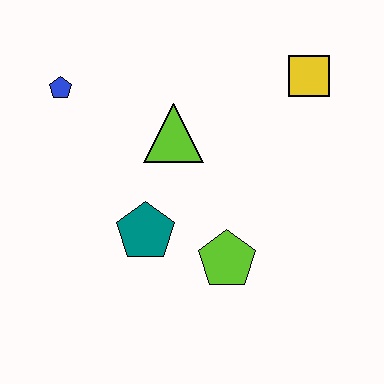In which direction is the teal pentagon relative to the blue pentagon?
The teal pentagon is below the blue pentagon.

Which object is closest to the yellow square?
The lime triangle is closest to the yellow square.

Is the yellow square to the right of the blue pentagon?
Yes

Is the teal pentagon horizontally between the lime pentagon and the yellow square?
No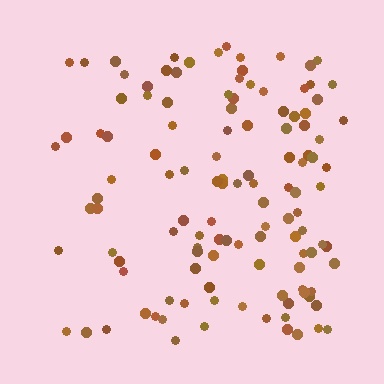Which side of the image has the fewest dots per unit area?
The left.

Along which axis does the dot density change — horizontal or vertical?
Horizontal.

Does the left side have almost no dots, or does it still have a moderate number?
Still a moderate number, just noticeably fewer than the right.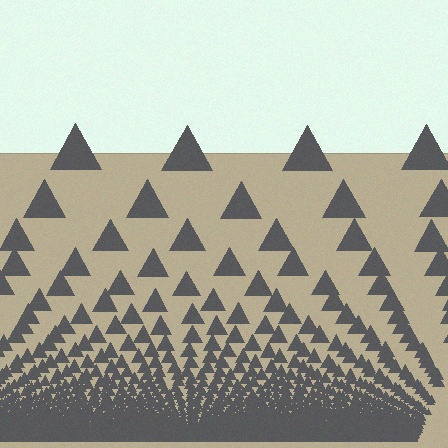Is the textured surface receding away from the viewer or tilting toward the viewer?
The surface appears to tilt toward the viewer. Texture elements get larger and sparser toward the top.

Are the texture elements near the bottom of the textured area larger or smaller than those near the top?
Smaller. The gradient is inverted — elements near the bottom are smaller and denser.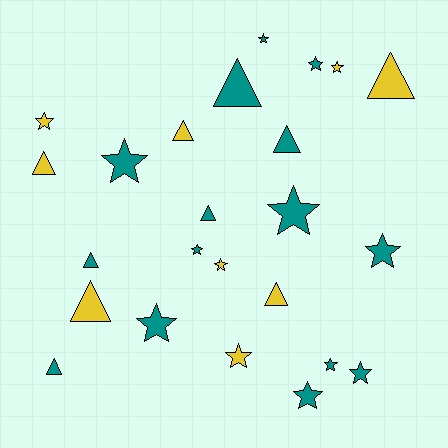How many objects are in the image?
There are 24 objects.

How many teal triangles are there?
There are 5 teal triangles.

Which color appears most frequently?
Teal, with 15 objects.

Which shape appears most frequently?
Star, with 14 objects.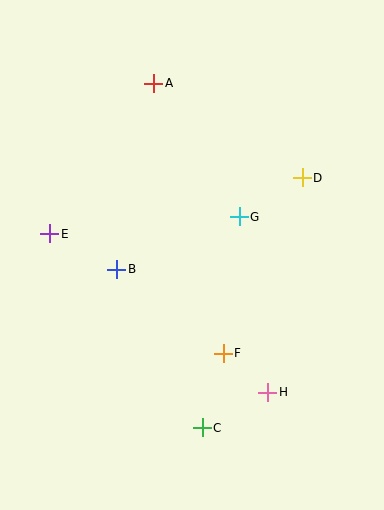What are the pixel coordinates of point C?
Point C is at (202, 428).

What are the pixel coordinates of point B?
Point B is at (117, 269).